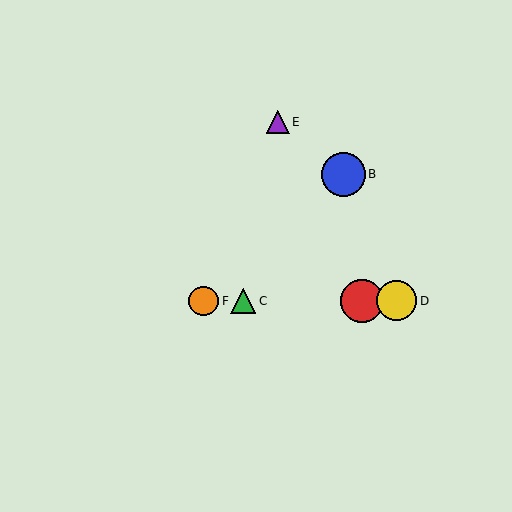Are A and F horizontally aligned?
Yes, both are at y≈301.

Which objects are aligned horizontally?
Objects A, C, D, F are aligned horizontally.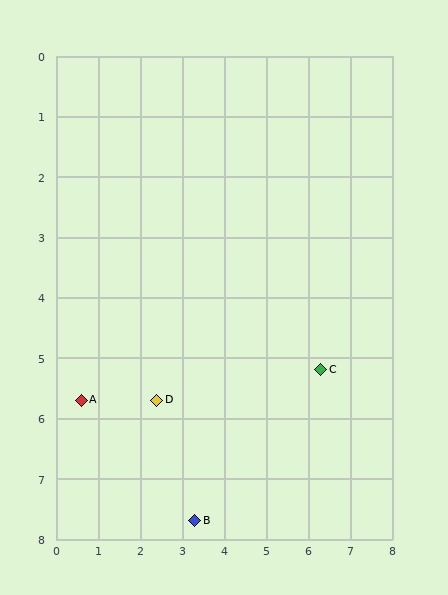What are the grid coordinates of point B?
Point B is at approximately (3.3, 7.7).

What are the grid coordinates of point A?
Point A is at approximately (0.6, 5.7).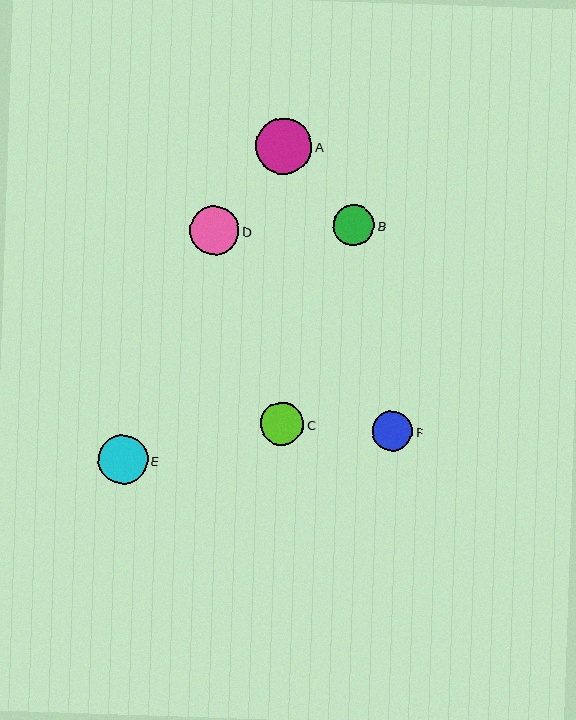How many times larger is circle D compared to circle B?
Circle D is approximately 1.2 times the size of circle B.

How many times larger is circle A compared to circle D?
Circle A is approximately 1.1 times the size of circle D.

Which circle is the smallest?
Circle F is the smallest with a size of approximately 40 pixels.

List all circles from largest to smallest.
From largest to smallest: A, E, D, C, B, F.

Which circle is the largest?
Circle A is the largest with a size of approximately 56 pixels.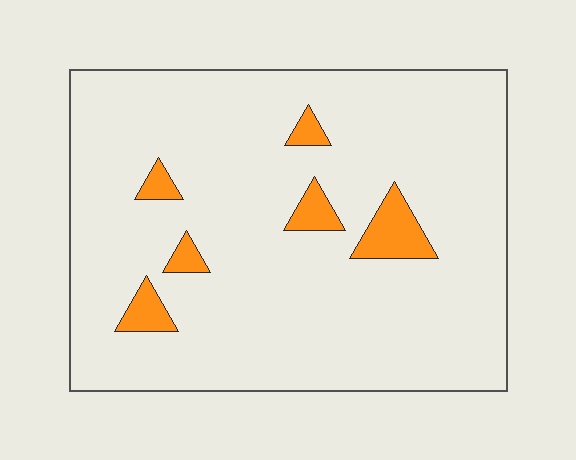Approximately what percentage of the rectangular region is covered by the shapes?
Approximately 5%.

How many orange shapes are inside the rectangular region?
6.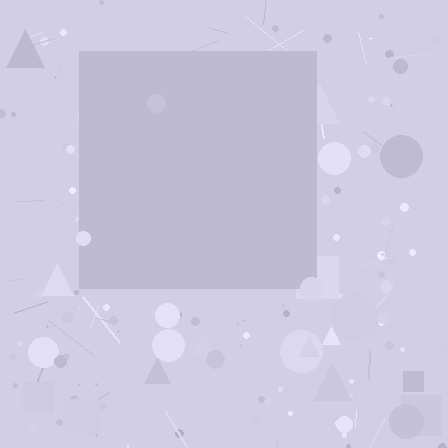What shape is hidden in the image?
A square is hidden in the image.